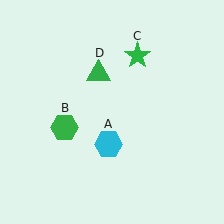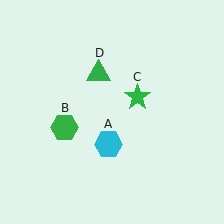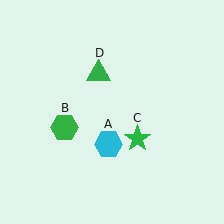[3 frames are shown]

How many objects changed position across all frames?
1 object changed position: green star (object C).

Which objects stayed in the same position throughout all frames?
Cyan hexagon (object A) and green hexagon (object B) and green triangle (object D) remained stationary.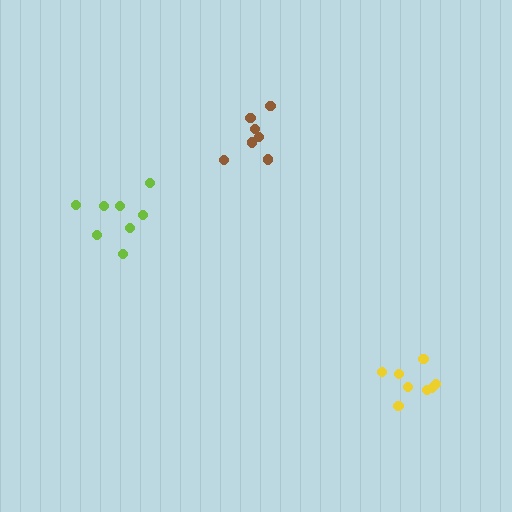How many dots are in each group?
Group 1: 8 dots, Group 2: 8 dots, Group 3: 8 dots (24 total).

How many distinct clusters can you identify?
There are 3 distinct clusters.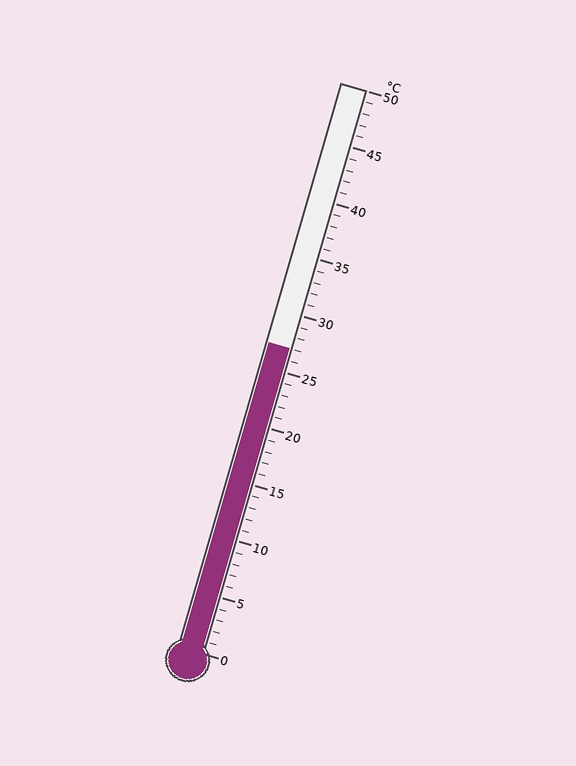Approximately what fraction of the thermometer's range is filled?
The thermometer is filled to approximately 55% of its range.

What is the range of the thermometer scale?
The thermometer scale ranges from 0°C to 50°C.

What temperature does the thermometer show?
The thermometer shows approximately 27°C.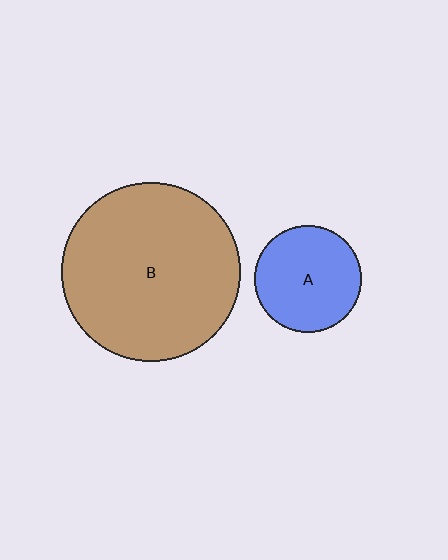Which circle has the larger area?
Circle B (brown).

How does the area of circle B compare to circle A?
Approximately 2.8 times.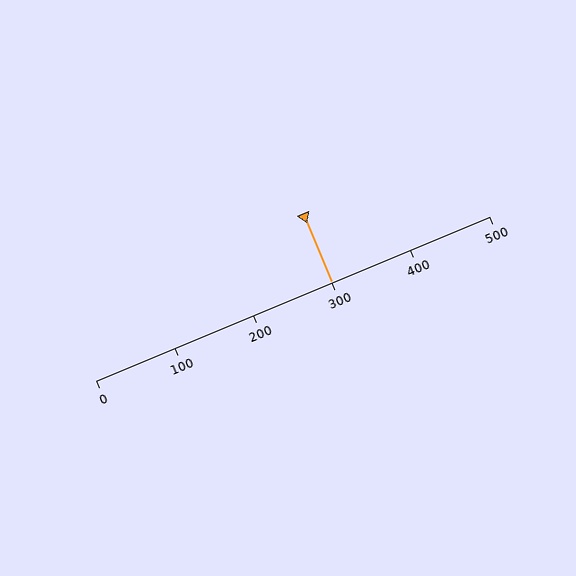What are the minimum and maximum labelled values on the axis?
The axis runs from 0 to 500.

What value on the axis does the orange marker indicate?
The marker indicates approximately 300.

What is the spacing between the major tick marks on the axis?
The major ticks are spaced 100 apart.